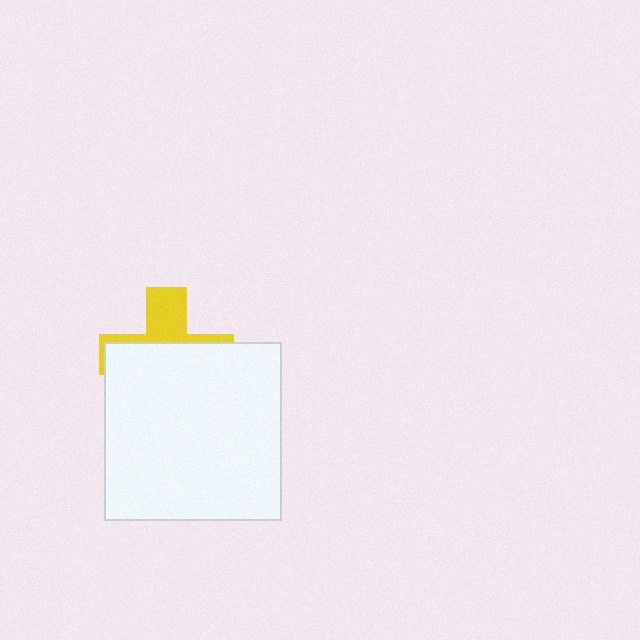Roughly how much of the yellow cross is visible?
A small part of it is visible (roughly 33%).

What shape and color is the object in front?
The object in front is a white square.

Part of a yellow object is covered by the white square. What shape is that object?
It is a cross.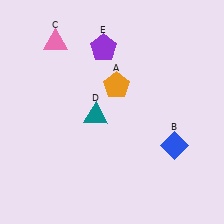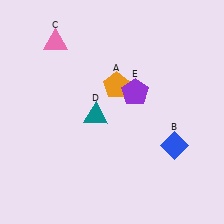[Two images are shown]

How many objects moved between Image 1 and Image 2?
1 object moved between the two images.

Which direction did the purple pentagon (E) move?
The purple pentagon (E) moved down.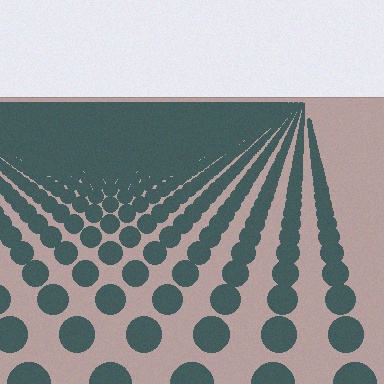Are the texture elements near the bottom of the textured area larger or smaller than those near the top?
Larger. Near the bottom, elements are closer to the viewer and appear at a bigger on-screen size.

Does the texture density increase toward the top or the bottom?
Density increases toward the top.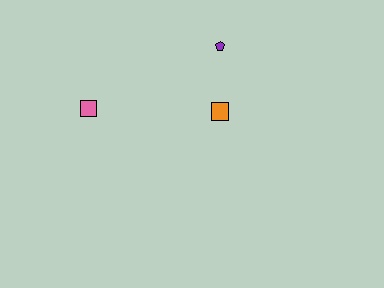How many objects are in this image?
There are 3 objects.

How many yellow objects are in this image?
There are no yellow objects.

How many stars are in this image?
There are no stars.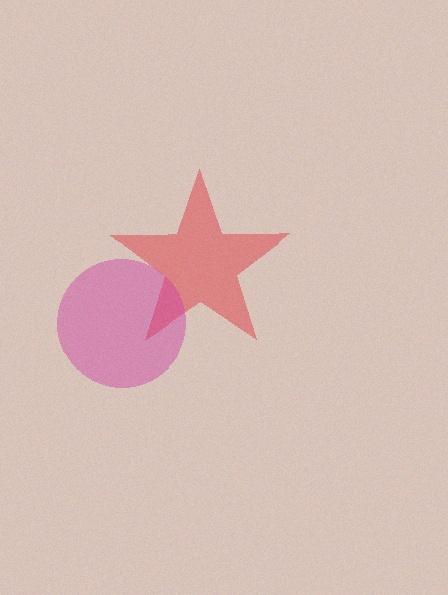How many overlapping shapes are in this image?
There are 2 overlapping shapes in the image.